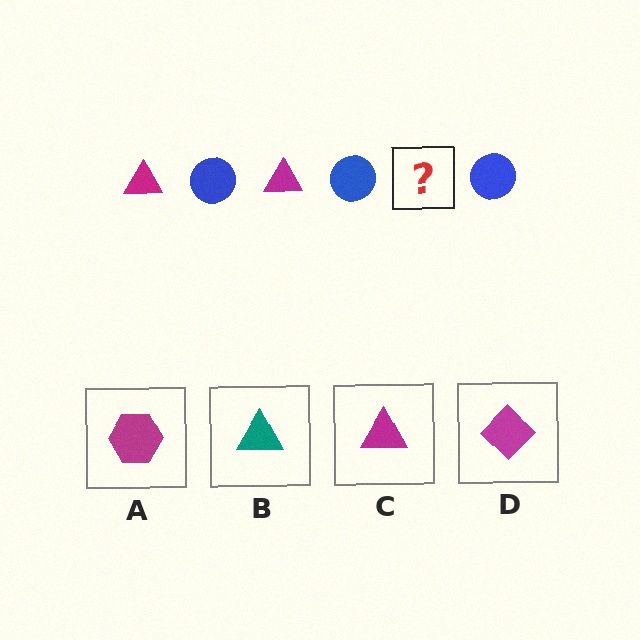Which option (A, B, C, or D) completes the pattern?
C.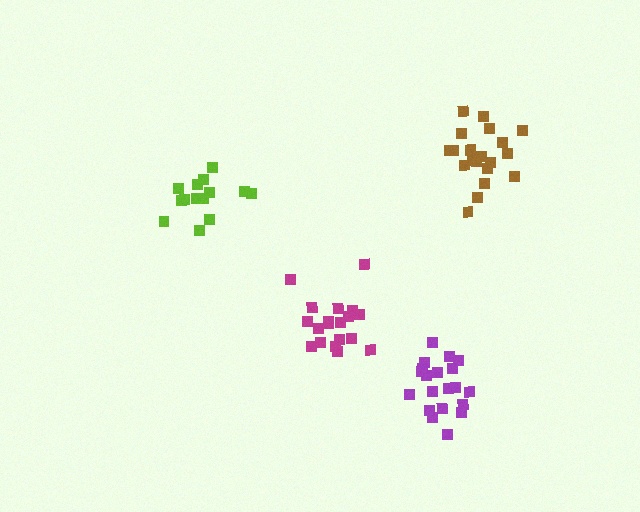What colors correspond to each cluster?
The clusters are colored: magenta, lime, brown, purple.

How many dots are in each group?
Group 1: 19 dots, Group 2: 14 dots, Group 3: 20 dots, Group 4: 20 dots (73 total).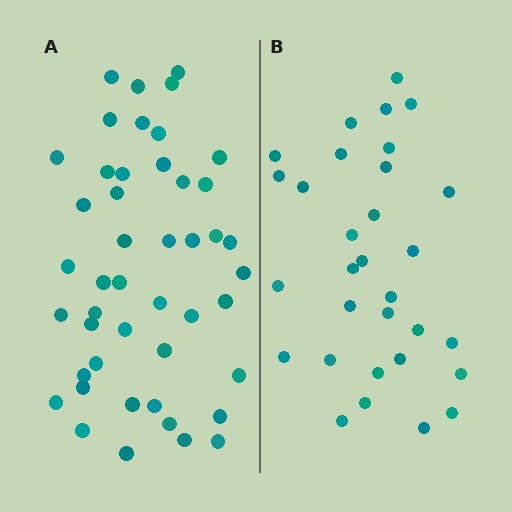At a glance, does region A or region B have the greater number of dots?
Region A (the left region) has more dots.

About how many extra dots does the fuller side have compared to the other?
Region A has approximately 15 more dots than region B.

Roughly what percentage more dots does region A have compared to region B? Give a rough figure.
About 50% more.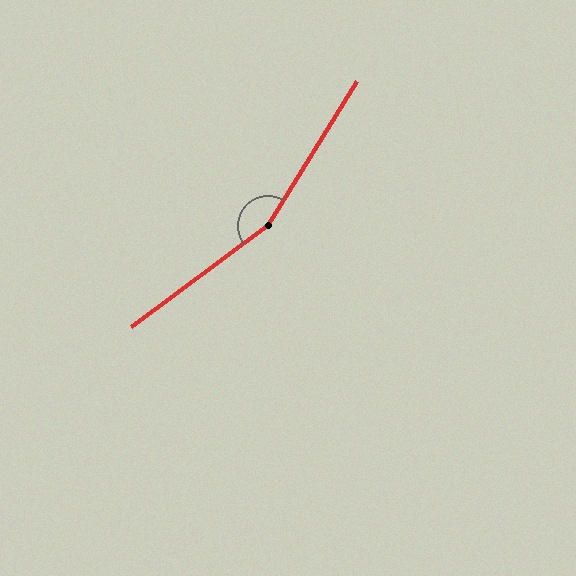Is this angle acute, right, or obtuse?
It is obtuse.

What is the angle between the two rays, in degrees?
Approximately 159 degrees.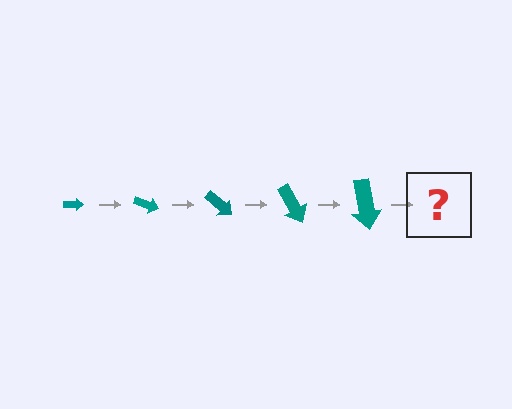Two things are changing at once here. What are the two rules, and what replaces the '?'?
The two rules are that the arrow grows larger each step and it rotates 20 degrees each step. The '?' should be an arrow, larger than the previous one and rotated 100 degrees from the start.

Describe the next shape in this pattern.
It should be an arrow, larger than the previous one and rotated 100 degrees from the start.